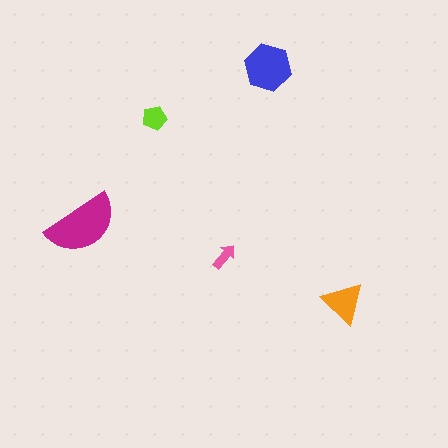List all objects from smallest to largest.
The pink arrow, the lime pentagon, the orange triangle, the blue hexagon, the magenta semicircle.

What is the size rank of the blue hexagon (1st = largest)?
2nd.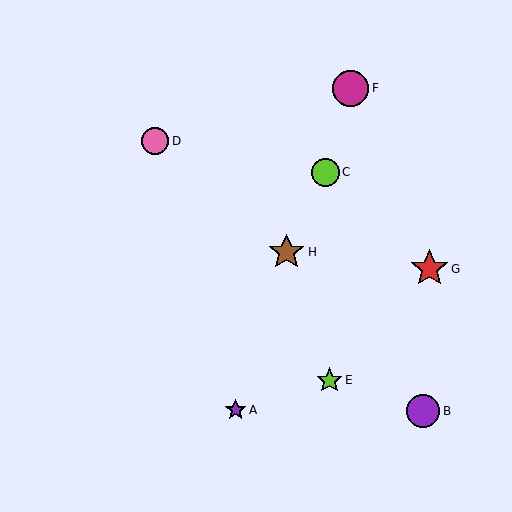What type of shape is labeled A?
Shape A is a purple star.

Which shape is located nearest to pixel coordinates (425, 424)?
The purple circle (labeled B) at (423, 411) is nearest to that location.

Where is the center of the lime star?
The center of the lime star is at (329, 380).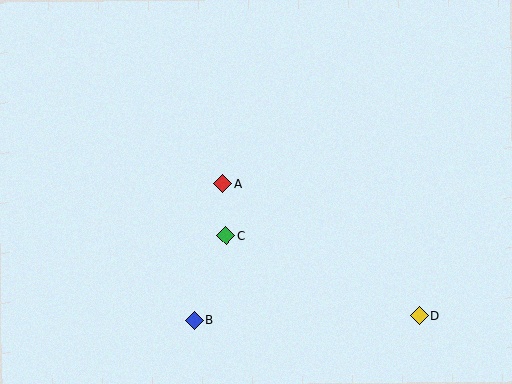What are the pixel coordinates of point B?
Point B is at (194, 320).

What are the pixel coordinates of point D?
Point D is at (419, 316).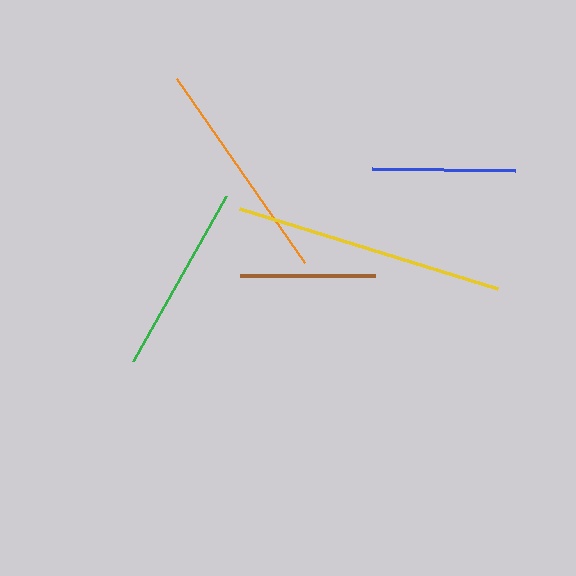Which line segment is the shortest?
The brown line is the shortest at approximately 136 pixels.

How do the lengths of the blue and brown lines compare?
The blue and brown lines are approximately the same length.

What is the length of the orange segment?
The orange segment is approximately 224 pixels long.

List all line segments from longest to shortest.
From longest to shortest: yellow, orange, green, blue, brown.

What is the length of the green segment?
The green segment is approximately 190 pixels long.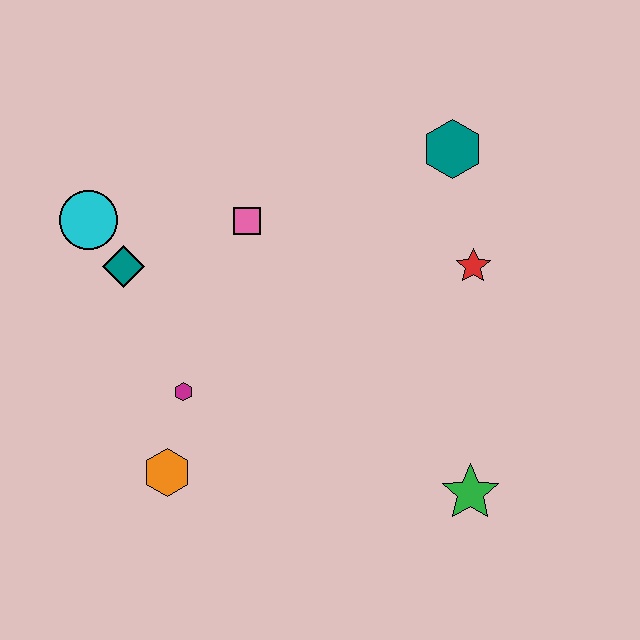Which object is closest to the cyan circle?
The teal diamond is closest to the cyan circle.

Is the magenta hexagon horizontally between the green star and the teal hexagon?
No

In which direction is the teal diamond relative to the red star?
The teal diamond is to the left of the red star.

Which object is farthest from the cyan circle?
The green star is farthest from the cyan circle.